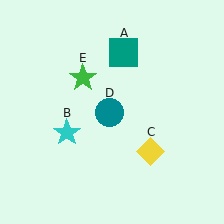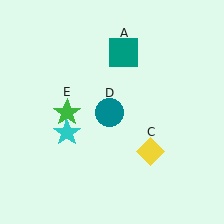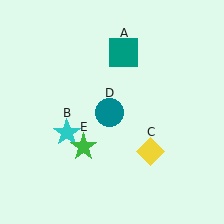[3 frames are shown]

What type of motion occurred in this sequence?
The green star (object E) rotated counterclockwise around the center of the scene.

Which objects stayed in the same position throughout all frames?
Teal square (object A) and cyan star (object B) and yellow diamond (object C) and teal circle (object D) remained stationary.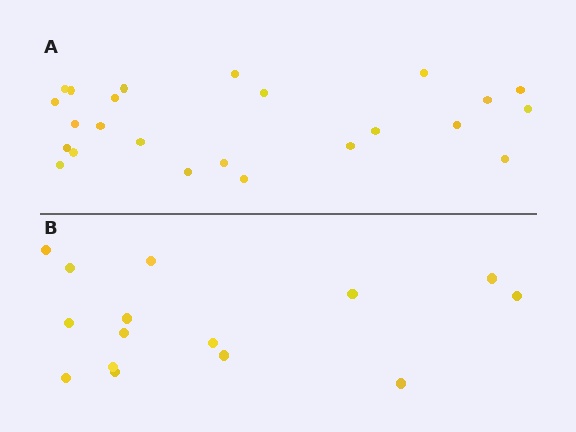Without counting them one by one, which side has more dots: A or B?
Region A (the top region) has more dots.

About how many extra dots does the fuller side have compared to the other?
Region A has roughly 8 or so more dots than region B.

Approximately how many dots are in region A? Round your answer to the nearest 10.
About 20 dots. (The exact count is 24, which rounds to 20.)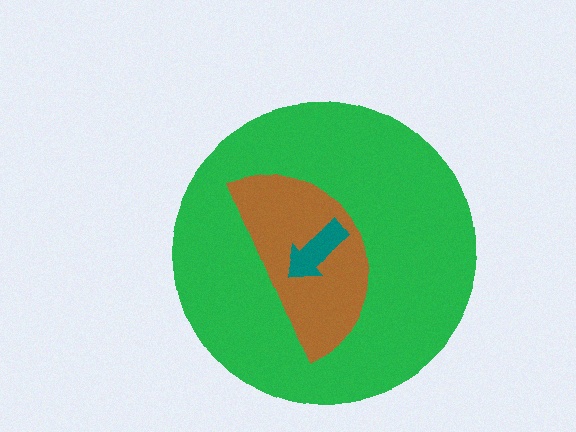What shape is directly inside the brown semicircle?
The teal arrow.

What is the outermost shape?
The green circle.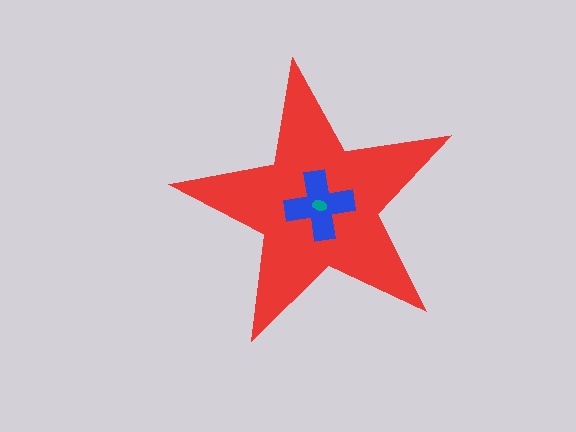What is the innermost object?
The teal ellipse.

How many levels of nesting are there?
3.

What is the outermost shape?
The red star.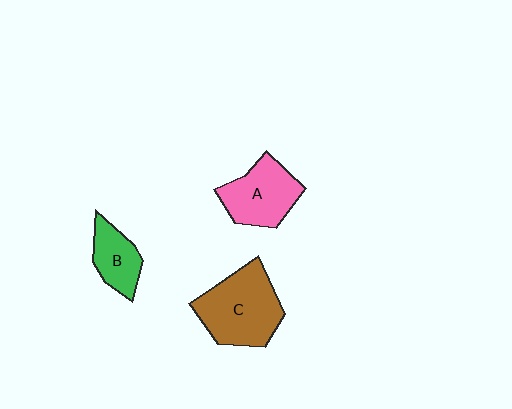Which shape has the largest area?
Shape C (brown).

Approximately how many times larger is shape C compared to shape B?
Approximately 1.9 times.